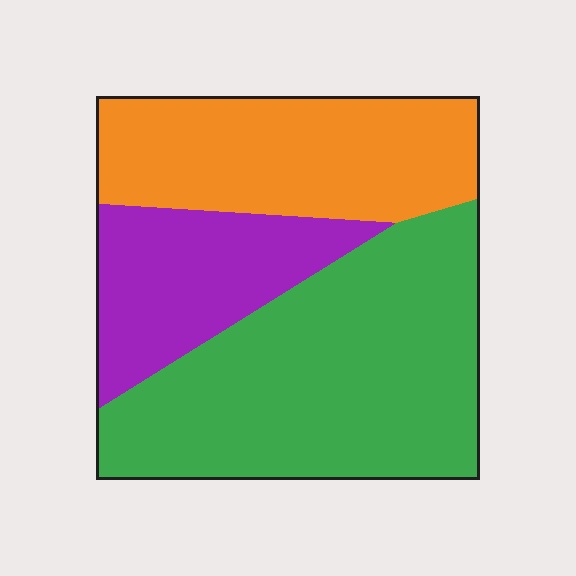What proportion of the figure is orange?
Orange covers around 30% of the figure.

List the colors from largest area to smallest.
From largest to smallest: green, orange, purple.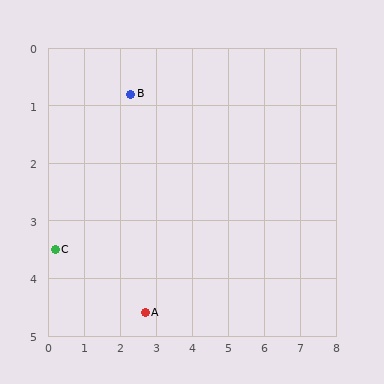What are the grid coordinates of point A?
Point A is at approximately (2.7, 4.6).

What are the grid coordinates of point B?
Point B is at approximately (2.3, 0.8).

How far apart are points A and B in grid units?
Points A and B are about 3.8 grid units apart.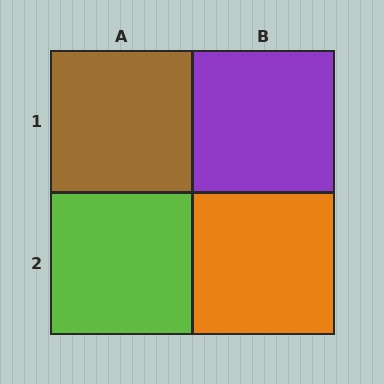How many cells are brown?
1 cell is brown.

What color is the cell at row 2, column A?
Lime.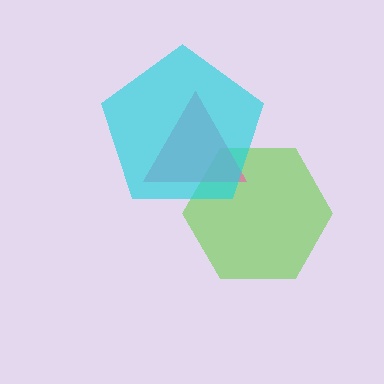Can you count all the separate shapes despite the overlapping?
Yes, there are 3 separate shapes.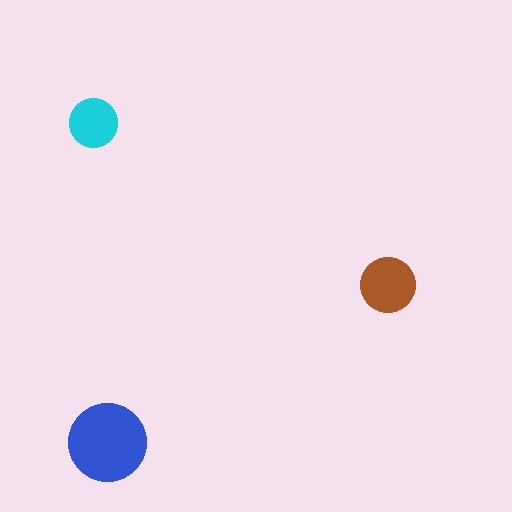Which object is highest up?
The cyan circle is topmost.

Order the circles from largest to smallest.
the blue one, the brown one, the cyan one.